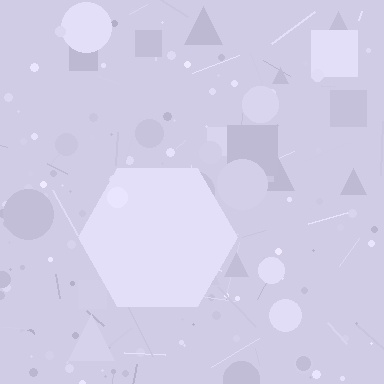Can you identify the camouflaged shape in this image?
The camouflaged shape is a hexagon.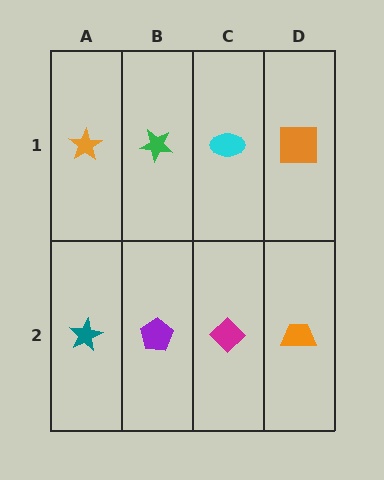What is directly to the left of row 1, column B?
An orange star.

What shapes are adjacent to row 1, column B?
A purple pentagon (row 2, column B), an orange star (row 1, column A), a cyan ellipse (row 1, column C).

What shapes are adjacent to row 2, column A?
An orange star (row 1, column A), a purple pentagon (row 2, column B).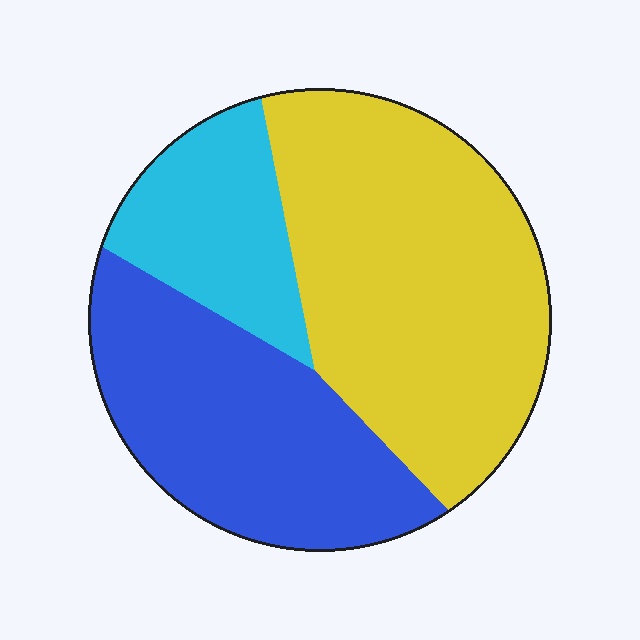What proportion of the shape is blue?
Blue covers roughly 35% of the shape.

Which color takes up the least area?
Cyan, at roughly 20%.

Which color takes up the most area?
Yellow, at roughly 50%.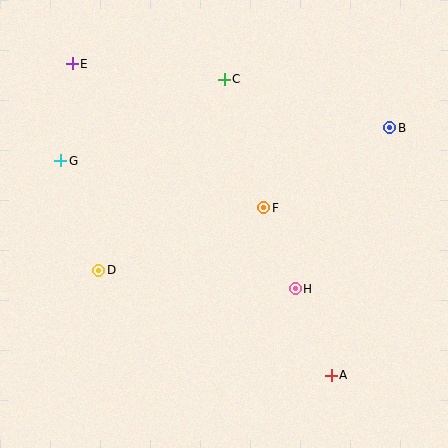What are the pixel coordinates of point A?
Point A is at (331, 375).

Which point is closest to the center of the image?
Point F at (264, 208) is closest to the center.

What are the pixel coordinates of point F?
Point F is at (264, 208).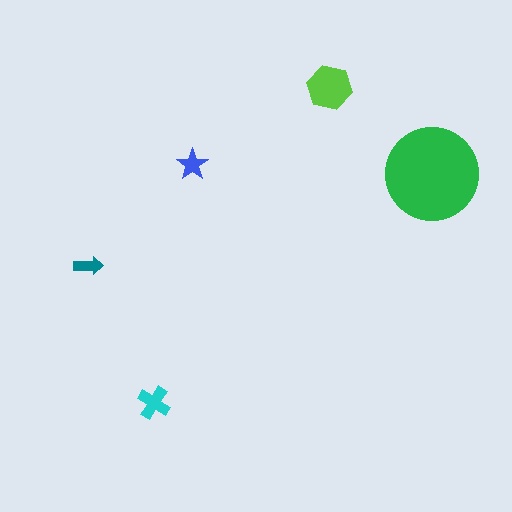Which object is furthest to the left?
The teal arrow is leftmost.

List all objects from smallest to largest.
The teal arrow, the blue star, the cyan cross, the lime hexagon, the green circle.